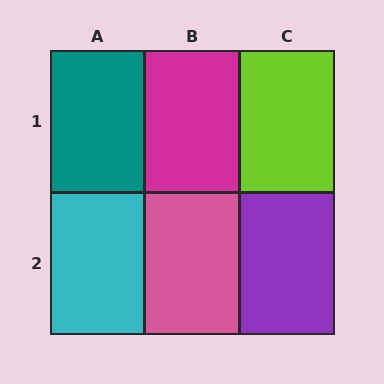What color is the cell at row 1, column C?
Lime.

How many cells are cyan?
1 cell is cyan.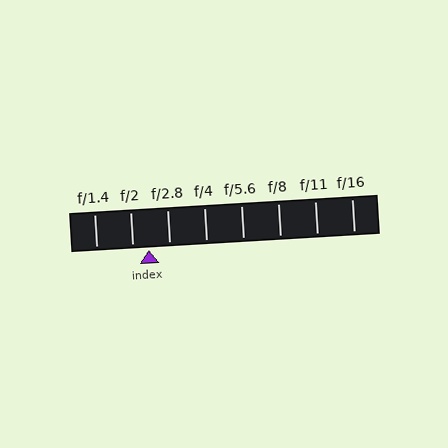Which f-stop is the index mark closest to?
The index mark is closest to f/2.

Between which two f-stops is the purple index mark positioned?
The index mark is between f/2 and f/2.8.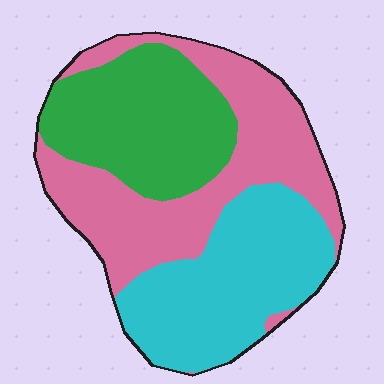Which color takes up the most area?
Pink, at roughly 40%.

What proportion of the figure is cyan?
Cyan covers 33% of the figure.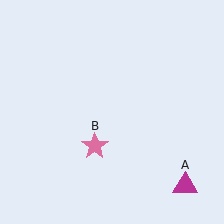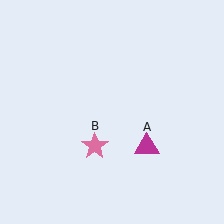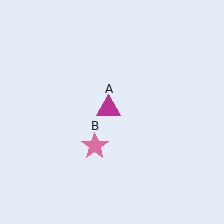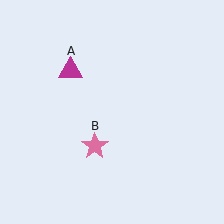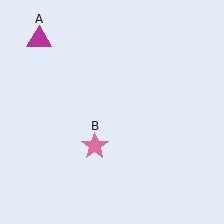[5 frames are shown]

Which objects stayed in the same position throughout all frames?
Pink star (object B) remained stationary.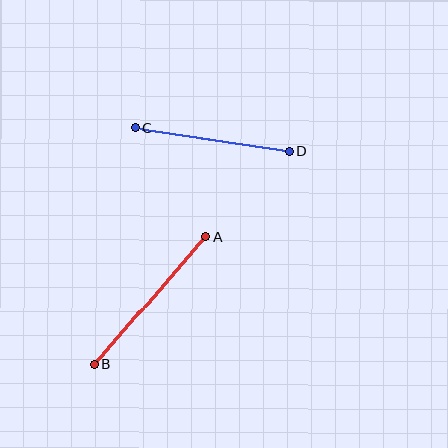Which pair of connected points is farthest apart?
Points A and B are farthest apart.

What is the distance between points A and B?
The distance is approximately 169 pixels.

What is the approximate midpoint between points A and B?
The midpoint is at approximately (150, 301) pixels.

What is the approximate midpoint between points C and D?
The midpoint is at approximately (212, 140) pixels.